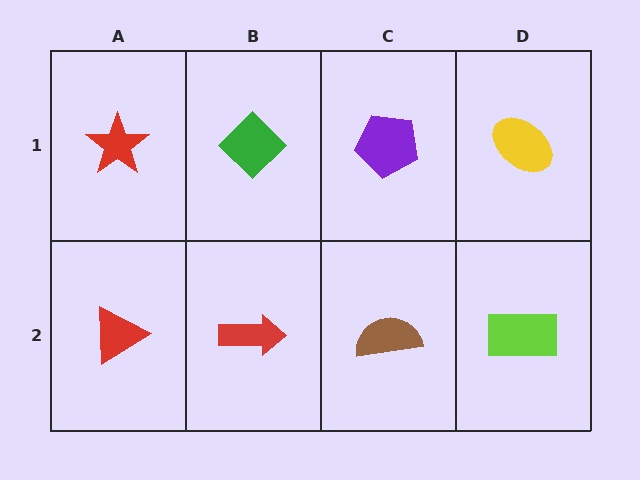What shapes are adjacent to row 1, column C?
A brown semicircle (row 2, column C), a green diamond (row 1, column B), a yellow ellipse (row 1, column D).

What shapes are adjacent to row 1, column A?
A red triangle (row 2, column A), a green diamond (row 1, column B).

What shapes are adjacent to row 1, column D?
A lime rectangle (row 2, column D), a purple pentagon (row 1, column C).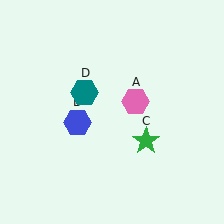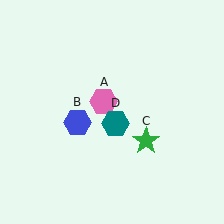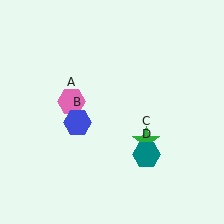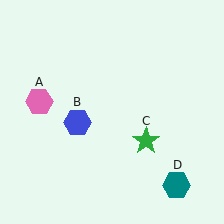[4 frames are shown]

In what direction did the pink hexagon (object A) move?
The pink hexagon (object A) moved left.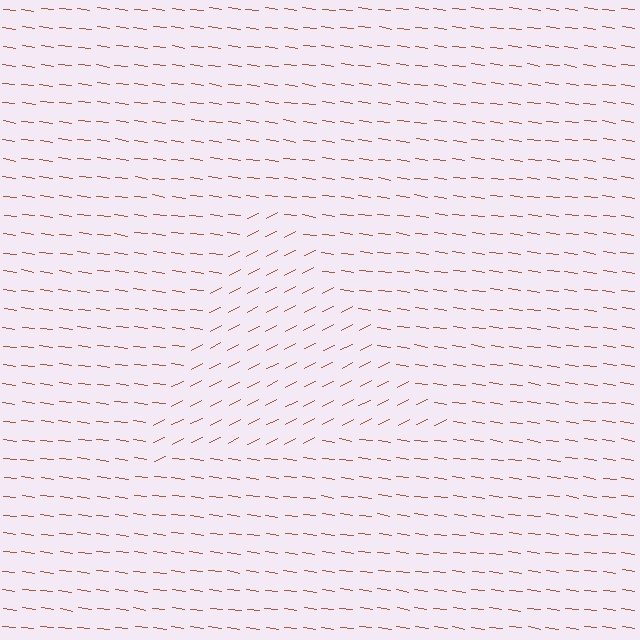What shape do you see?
I see a triangle.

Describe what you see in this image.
The image is filled with small brown line segments. A triangle region in the image has lines oriented differently from the surrounding lines, creating a visible texture boundary.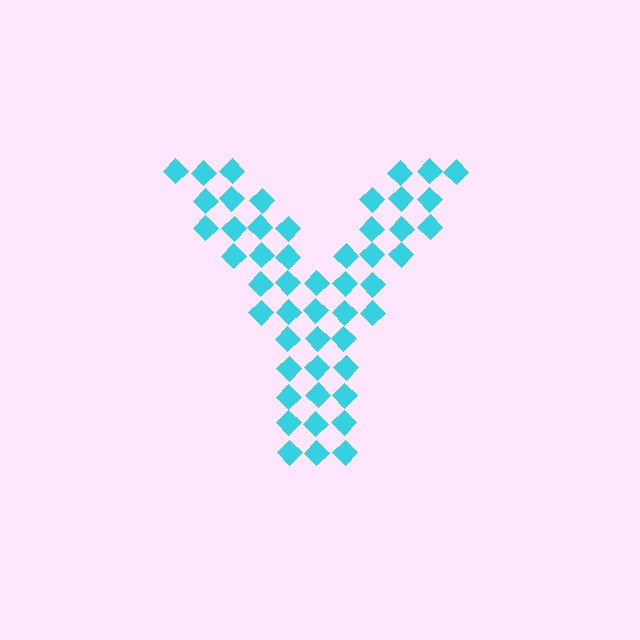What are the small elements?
The small elements are diamonds.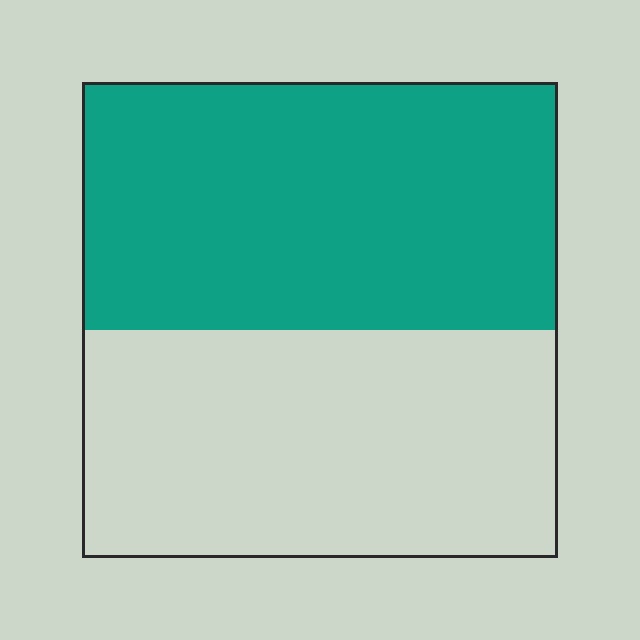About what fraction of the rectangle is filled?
About one half (1/2).